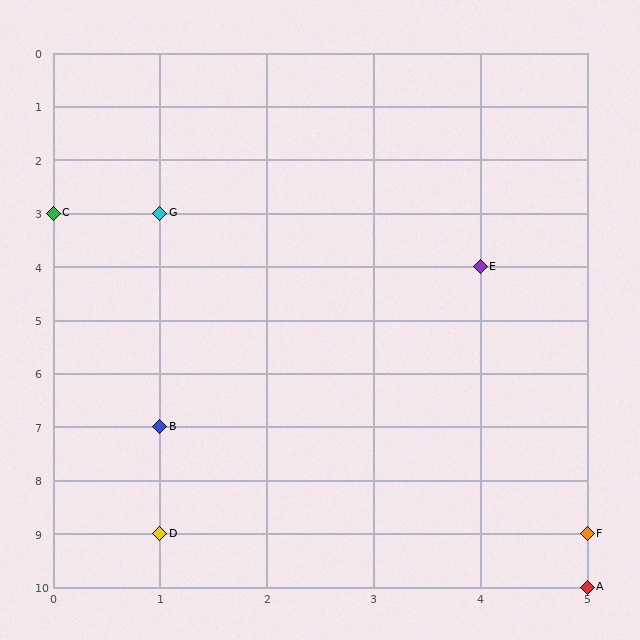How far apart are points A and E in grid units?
Points A and E are 1 column and 6 rows apart (about 6.1 grid units diagonally).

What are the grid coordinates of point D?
Point D is at grid coordinates (1, 9).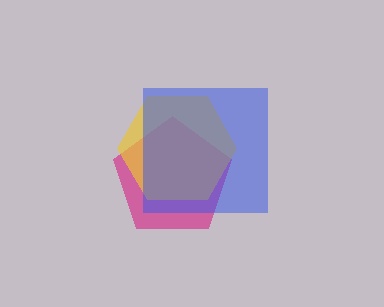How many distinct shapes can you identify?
There are 3 distinct shapes: a magenta pentagon, a yellow hexagon, a blue square.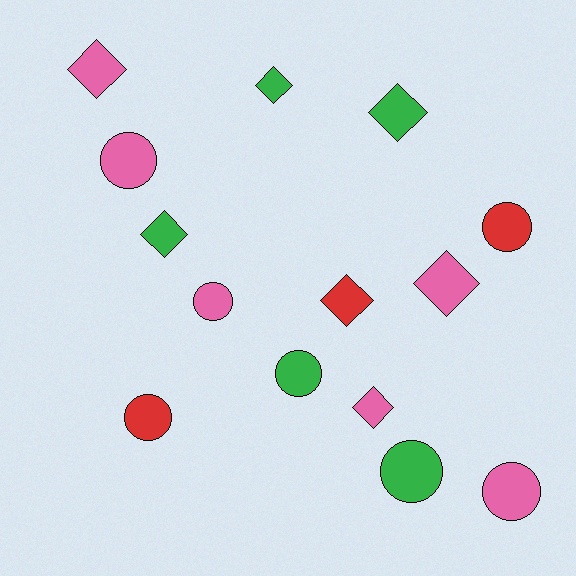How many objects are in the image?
There are 14 objects.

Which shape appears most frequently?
Circle, with 7 objects.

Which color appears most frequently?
Pink, with 6 objects.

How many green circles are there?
There are 2 green circles.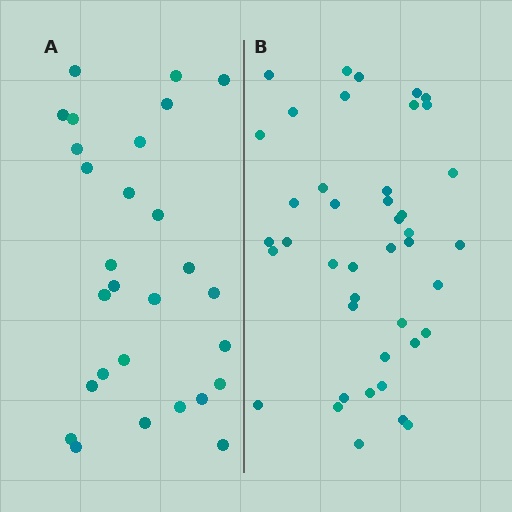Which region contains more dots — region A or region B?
Region B (the right region) has more dots.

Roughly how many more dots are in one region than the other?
Region B has approximately 15 more dots than region A.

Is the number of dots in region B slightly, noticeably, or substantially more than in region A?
Region B has substantially more. The ratio is roughly 1.5 to 1.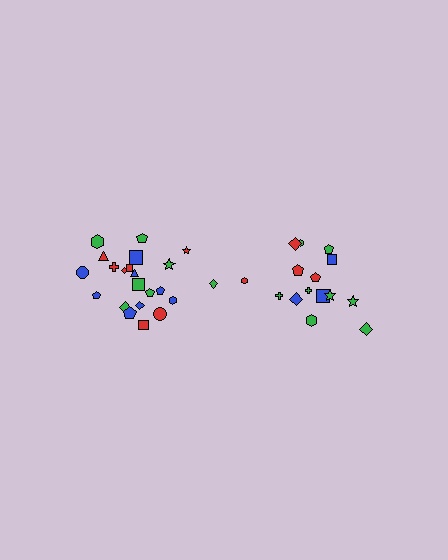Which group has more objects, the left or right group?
The left group.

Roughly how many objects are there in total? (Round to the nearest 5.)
Roughly 35 objects in total.